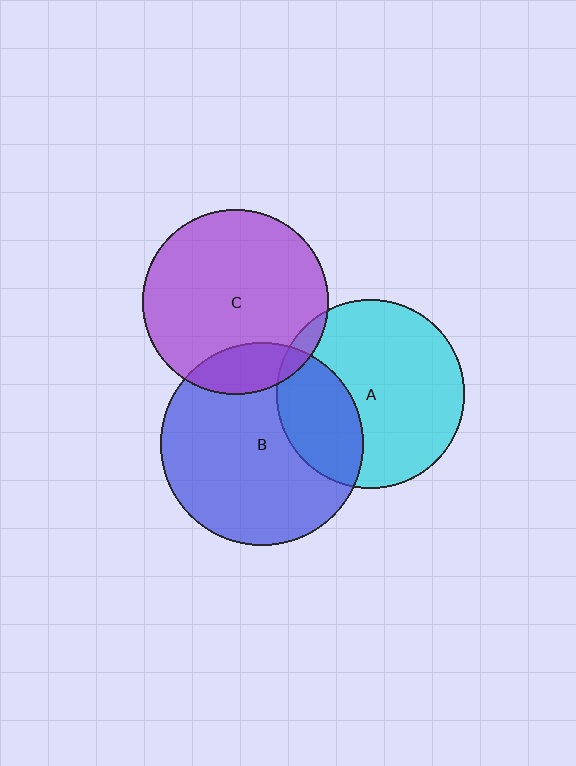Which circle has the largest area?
Circle B (blue).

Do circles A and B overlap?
Yes.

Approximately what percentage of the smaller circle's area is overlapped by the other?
Approximately 30%.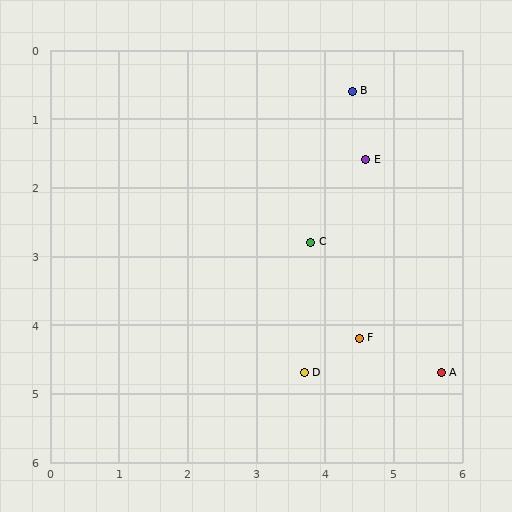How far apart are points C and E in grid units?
Points C and E are about 1.4 grid units apart.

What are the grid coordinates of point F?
Point F is at approximately (4.5, 4.2).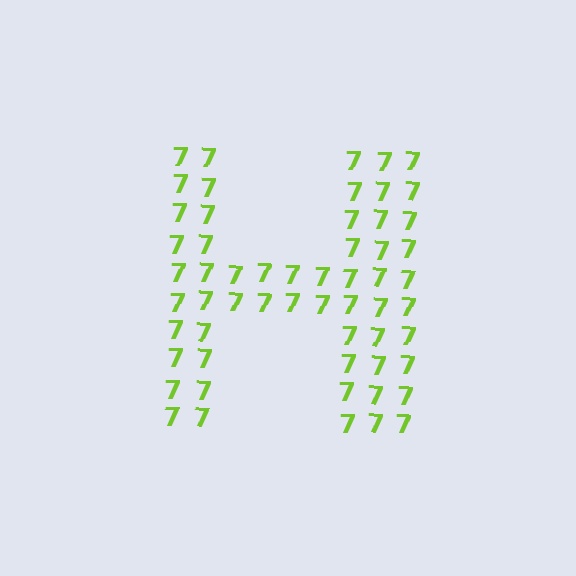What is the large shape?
The large shape is the letter H.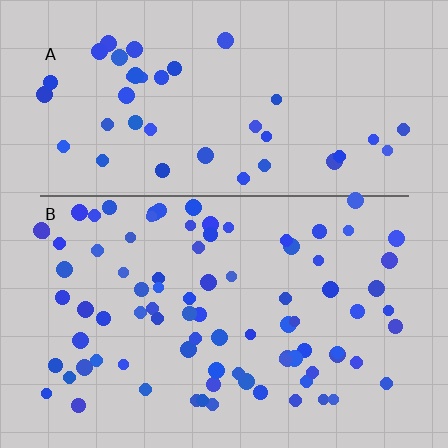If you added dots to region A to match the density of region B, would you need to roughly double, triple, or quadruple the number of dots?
Approximately double.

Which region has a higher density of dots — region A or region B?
B (the bottom).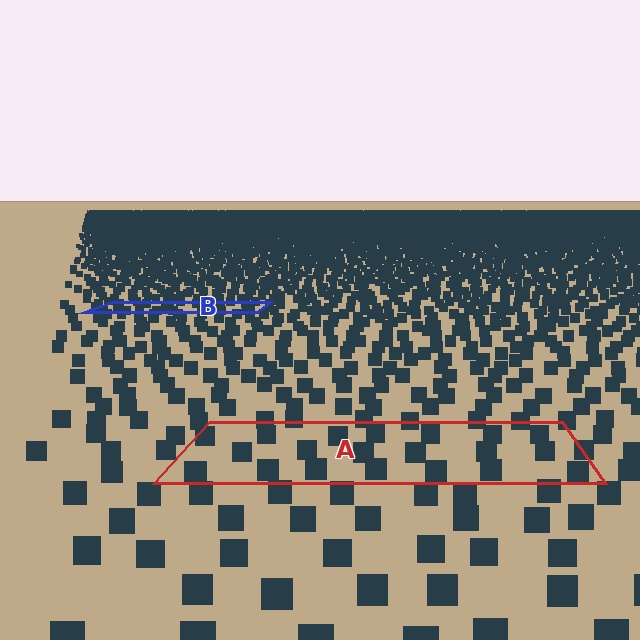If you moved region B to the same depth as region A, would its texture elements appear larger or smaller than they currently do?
They would appear larger. At a closer depth, the same texture elements are projected at a bigger on-screen size.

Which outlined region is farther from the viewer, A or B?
Region B is farther from the viewer — the texture elements inside it appear smaller and more densely packed.